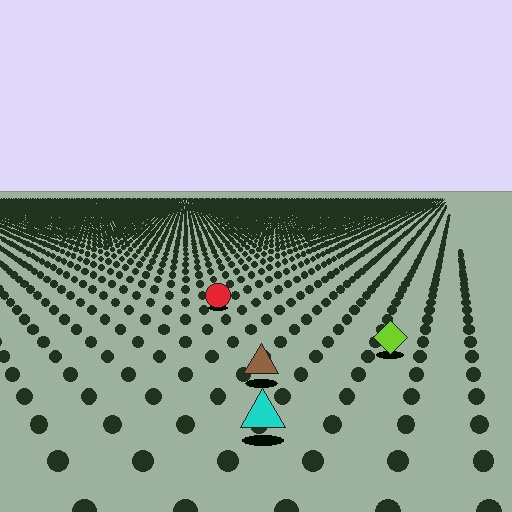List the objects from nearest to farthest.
From nearest to farthest: the cyan triangle, the brown triangle, the lime diamond, the red circle.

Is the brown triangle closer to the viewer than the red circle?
Yes. The brown triangle is closer — you can tell from the texture gradient: the ground texture is coarser near it.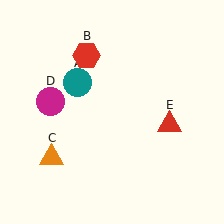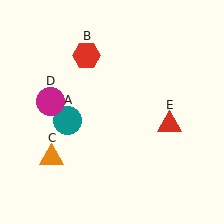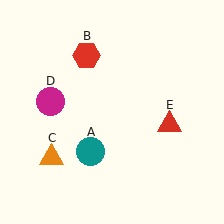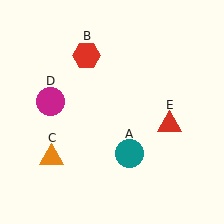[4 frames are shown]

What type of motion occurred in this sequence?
The teal circle (object A) rotated counterclockwise around the center of the scene.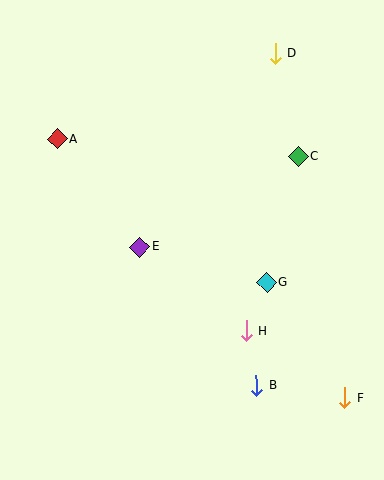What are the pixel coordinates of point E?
Point E is at (140, 247).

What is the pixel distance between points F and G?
The distance between F and G is 139 pixels.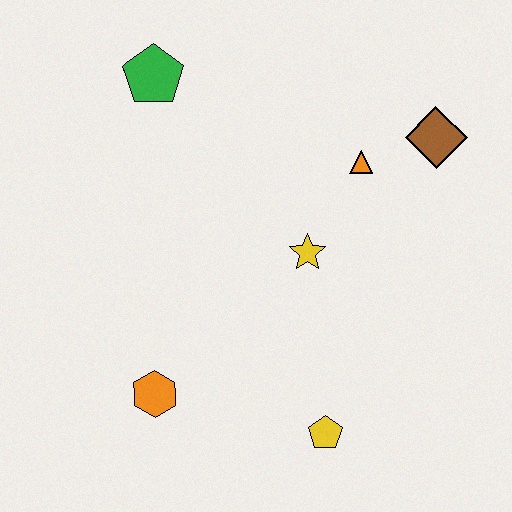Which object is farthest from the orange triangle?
The orange hexagon is farthest from the orange triangle.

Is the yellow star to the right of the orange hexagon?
Yes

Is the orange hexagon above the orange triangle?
No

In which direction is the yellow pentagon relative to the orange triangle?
The yellow pentagon is below the orange triangle.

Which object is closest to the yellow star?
The orange triangle is closest to the yellow star.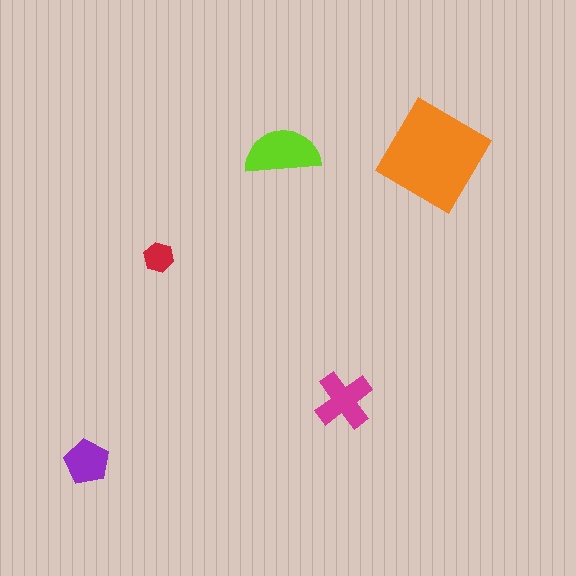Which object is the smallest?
The red hexagon.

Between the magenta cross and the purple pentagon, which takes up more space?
The magenta cross.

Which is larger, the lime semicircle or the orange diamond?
The orange diamond.